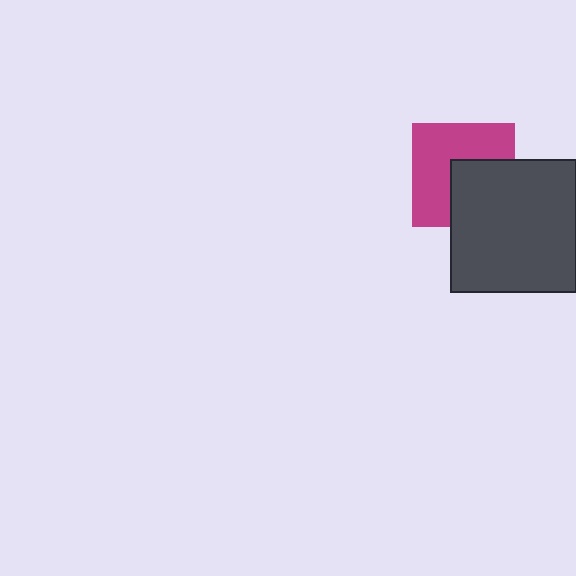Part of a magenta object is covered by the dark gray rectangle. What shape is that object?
It is a square.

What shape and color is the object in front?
The object in front is a dark gray rectangle.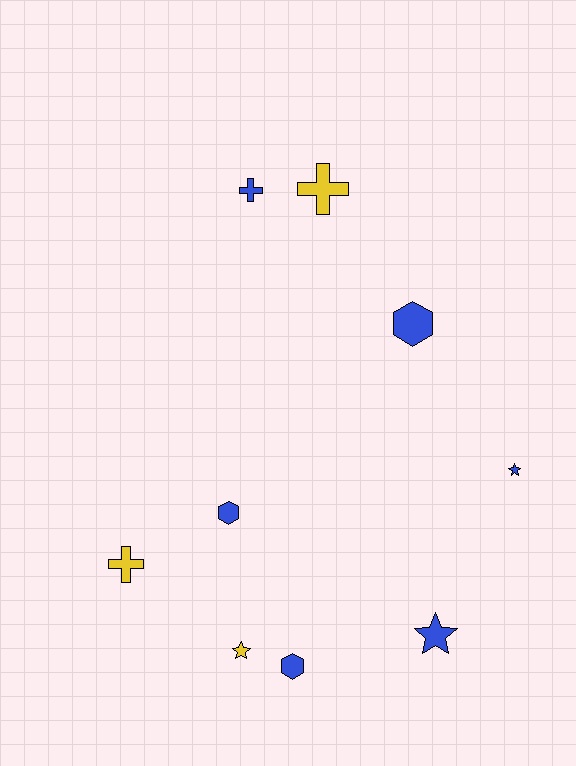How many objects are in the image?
There are 9 objects.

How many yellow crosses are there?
There are 2 yellow crosses.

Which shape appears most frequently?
Hexagon, with 3 objects.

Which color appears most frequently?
Blue, with 6 objects.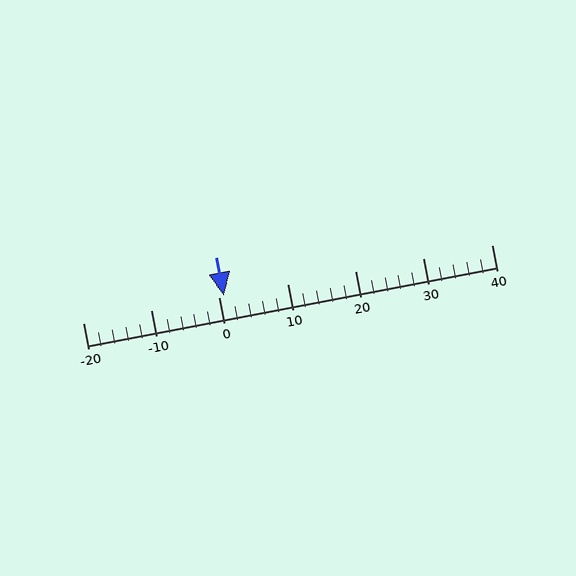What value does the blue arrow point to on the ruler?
The blue arrow points to approximately 1.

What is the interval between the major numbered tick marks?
The major tick marks are spaced 10 units apart.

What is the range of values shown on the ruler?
The ruler shows values from -20 to 40.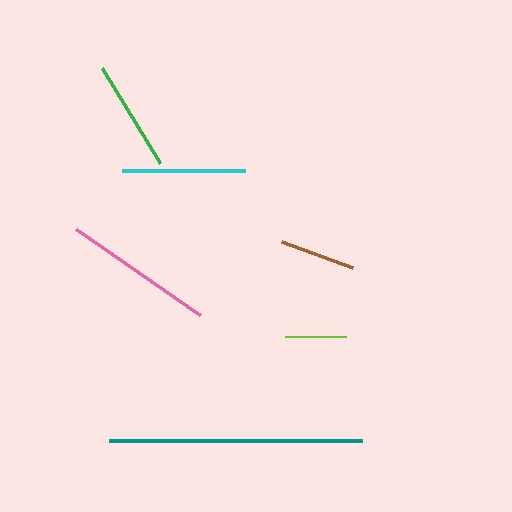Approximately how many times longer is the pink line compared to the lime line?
The pink line is approximately 2.5 times the length of the lime line.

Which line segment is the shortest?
The lime line is the shortest at approximately 61 pixels.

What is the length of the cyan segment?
The cyan segment is approximately 123 pixels long.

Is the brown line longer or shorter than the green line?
The green line is longer than the brown line.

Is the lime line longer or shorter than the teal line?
The teal line is longer than the lime line.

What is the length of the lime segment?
The lime segment is approximately 61 pixels long.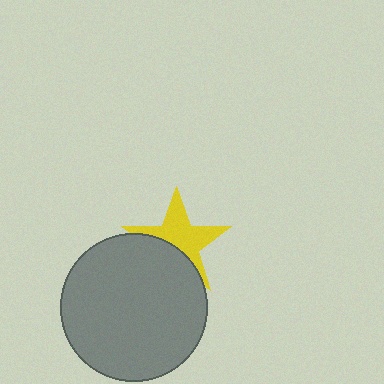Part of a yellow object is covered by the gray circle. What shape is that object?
It is a star.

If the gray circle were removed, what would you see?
You would see the complete yellow star.